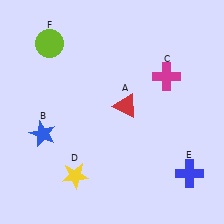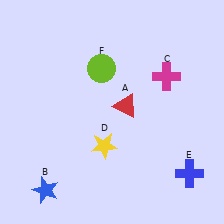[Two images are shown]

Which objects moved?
The objects that moved are: the blue star (B), the yellow star (D), the lime circle (F).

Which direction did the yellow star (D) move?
The yellow star (D) moved up.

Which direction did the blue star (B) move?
The blue star (B) moved down.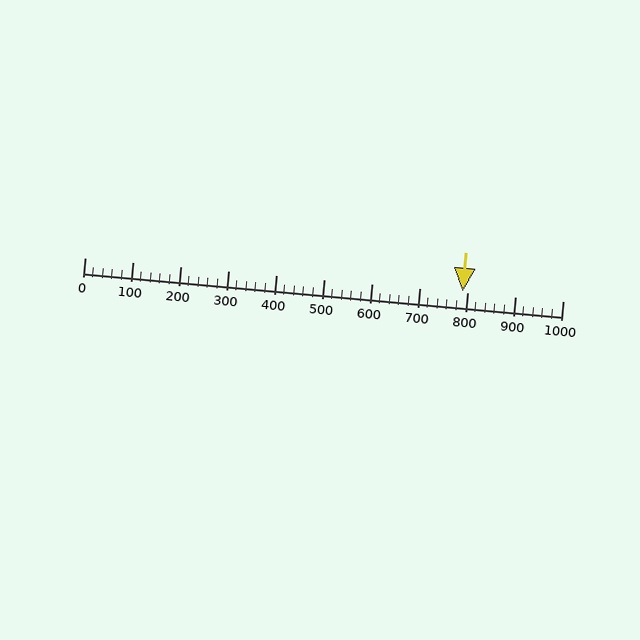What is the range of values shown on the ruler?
The ruler shows values from 0 to 1000.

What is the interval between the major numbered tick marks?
The major tick marks are spaced 100 units apart.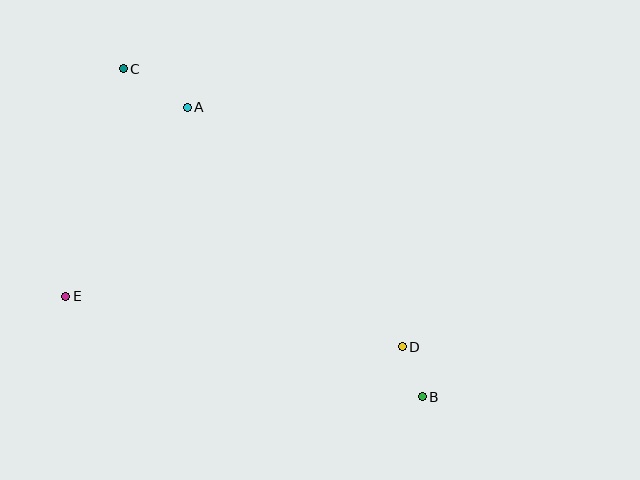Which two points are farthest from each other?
Points B and C are farthest from each other.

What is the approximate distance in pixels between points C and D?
The distance between C and D is approximately 394 pixels.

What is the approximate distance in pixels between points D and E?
The distance between D and E is approximately 340 pixels.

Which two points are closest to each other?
Points B and D are closest to each other.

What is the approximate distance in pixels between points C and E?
The distance between C and E is approximately 235 pixels.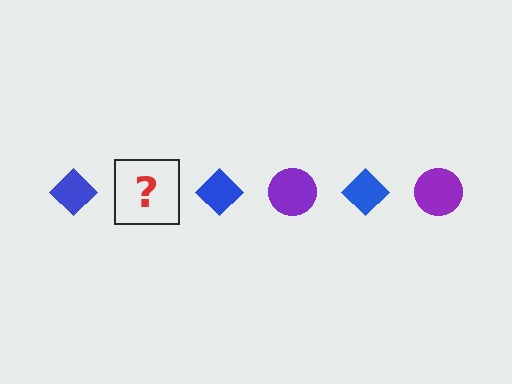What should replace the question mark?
The question mark should be replaced with a purple circle.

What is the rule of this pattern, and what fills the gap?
The rule is that the pattern alternates between blue diamond and purple circle. The gap should be filled with a purple circle.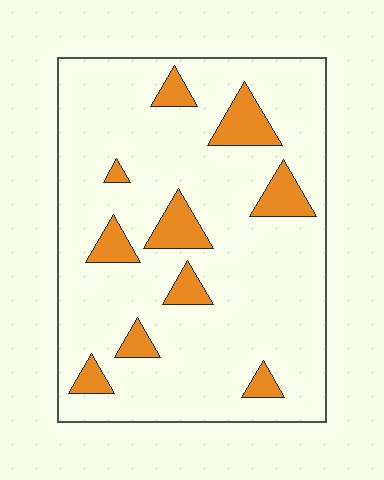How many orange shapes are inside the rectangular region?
10.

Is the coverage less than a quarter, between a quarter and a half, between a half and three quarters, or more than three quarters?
Less than a quarter.